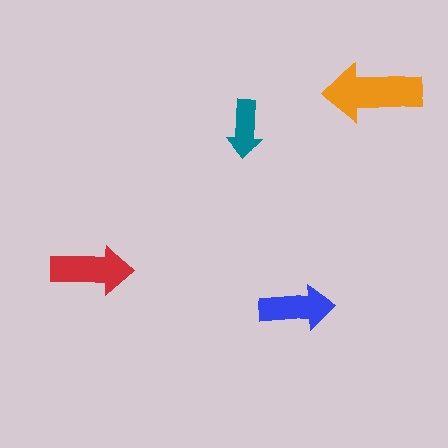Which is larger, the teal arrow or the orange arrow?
The orange one.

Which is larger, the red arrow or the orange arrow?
The orange one.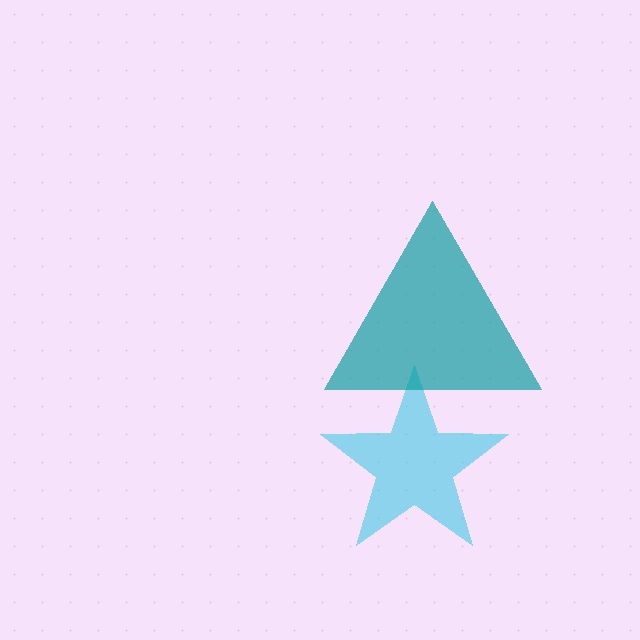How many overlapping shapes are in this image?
There are 2 overlapping shapes in the image.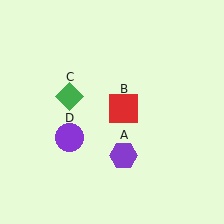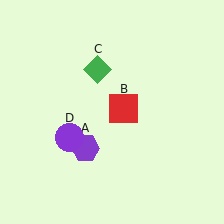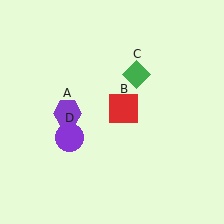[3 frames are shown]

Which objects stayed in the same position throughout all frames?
Red square (object B) and purple circle (object D) remained stationary.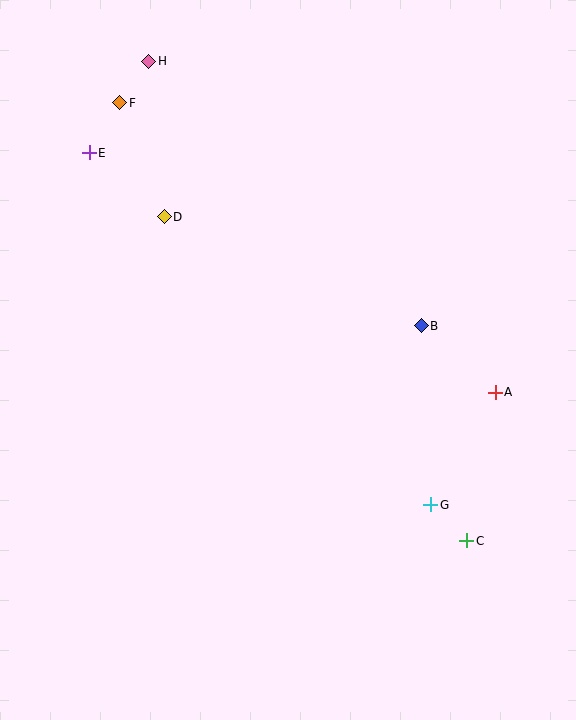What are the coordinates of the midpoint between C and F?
The midpoint between C and F is at (293, 322).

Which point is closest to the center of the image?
Point B at (421, 326) is closest to the center.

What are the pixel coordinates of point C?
Point C is at (467, 541).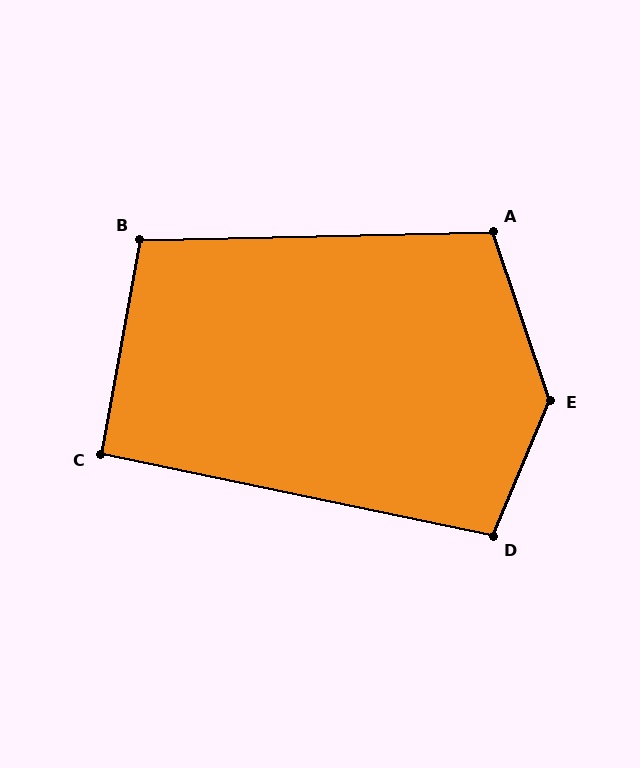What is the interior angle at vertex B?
Approximately 102 degrees (obtuse).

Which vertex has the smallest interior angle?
C, at approximately 91 degrees.